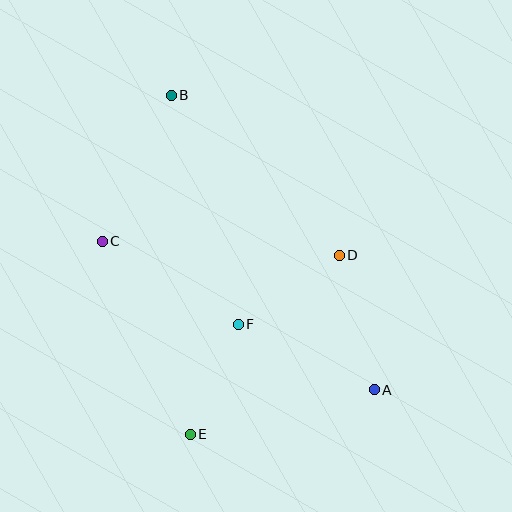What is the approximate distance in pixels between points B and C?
The distance between B and C is approximately 162 pixels.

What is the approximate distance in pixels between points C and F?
The distance between C and F is approximately 160 pixels.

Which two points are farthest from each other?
Points A and B are farthest from each other.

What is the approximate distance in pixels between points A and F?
The distance between A and F is approximately 151 pixels.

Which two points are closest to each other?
Points E and F are closest to each other.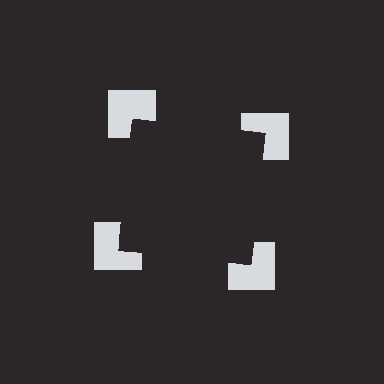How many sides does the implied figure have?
4 sides.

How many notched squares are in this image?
There are 4 — one at each vertex of the illusory square.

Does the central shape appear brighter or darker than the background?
It typically appears slightly darker than the background, even though no actual brightness change is drawn.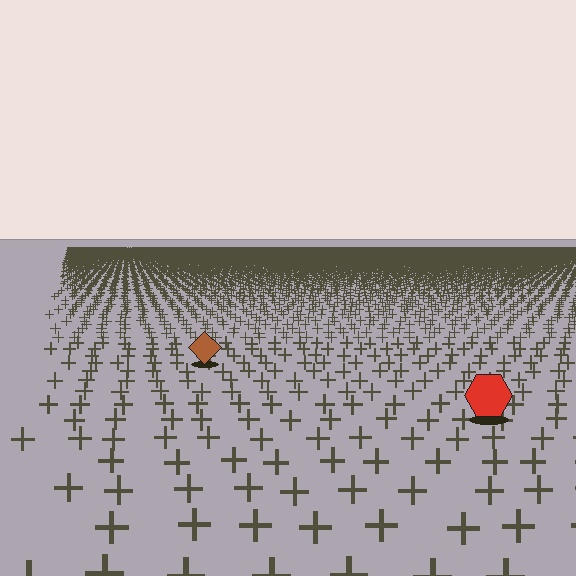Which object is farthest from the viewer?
The brown diamond is farthest from the viewer. It appears smaller and the ground texture around it is denser.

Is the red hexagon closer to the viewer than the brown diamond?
Yes. The red hexagon is closer — you can tell from the texture gradient: the ground texture is coarser near it.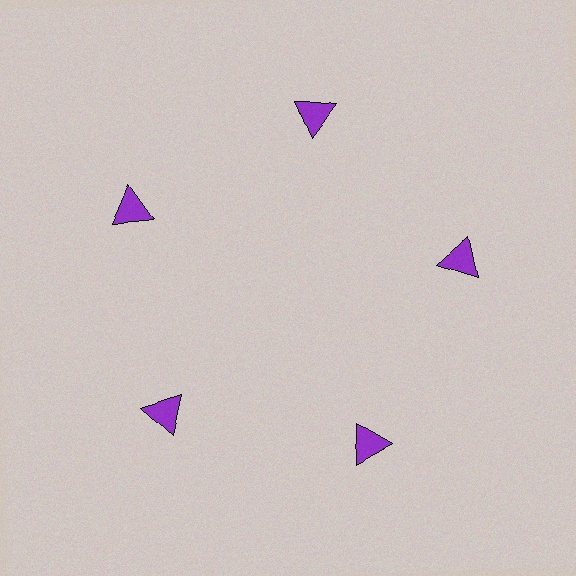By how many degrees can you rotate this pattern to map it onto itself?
The pattern maps onto itself every 72 degrees of rotation.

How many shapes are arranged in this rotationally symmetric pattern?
There are 5 shapes, arranged in 5 groups of 1.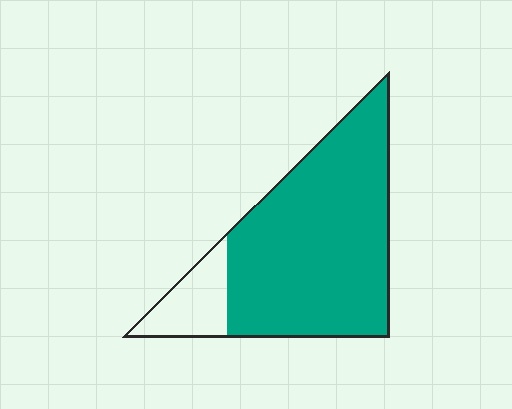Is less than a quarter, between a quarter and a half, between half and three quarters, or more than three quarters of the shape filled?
More than three quarters.